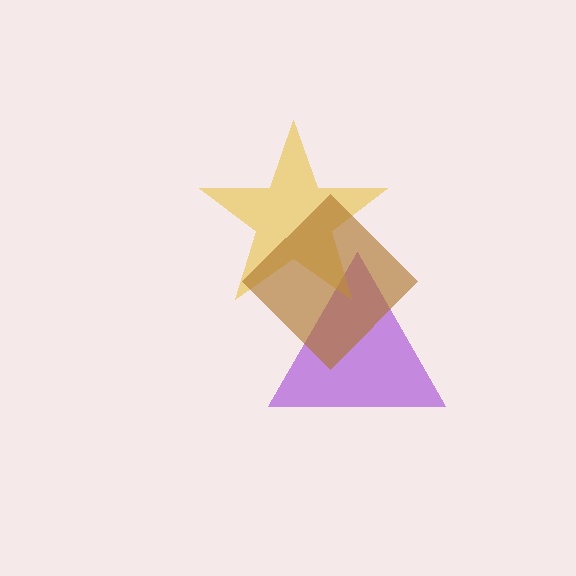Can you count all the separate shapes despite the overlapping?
Yes, there are 3 separate shapes.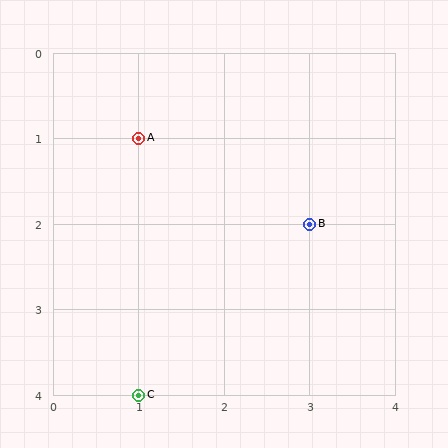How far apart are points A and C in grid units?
Points A and C are 3 rows apart.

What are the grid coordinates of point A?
Point A is at grid coordinates (1, 1).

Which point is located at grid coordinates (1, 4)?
Point C is at (1, 4).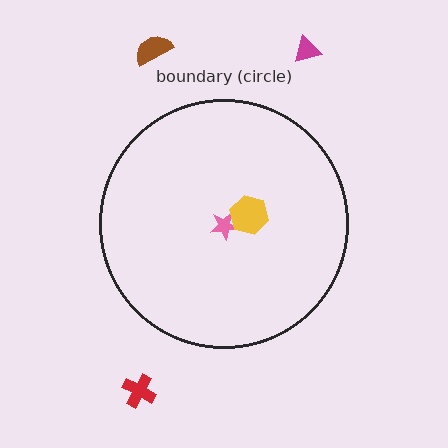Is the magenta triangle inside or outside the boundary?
Outside.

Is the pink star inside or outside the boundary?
Inside.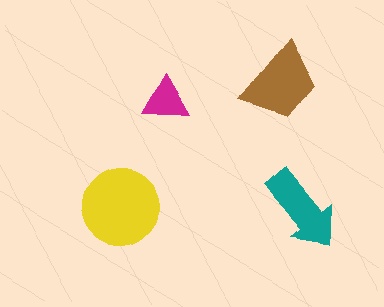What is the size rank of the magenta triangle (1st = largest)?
4th.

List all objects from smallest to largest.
The magenta triangle, the teal arrow, the brown trapezoid, the yellow circle.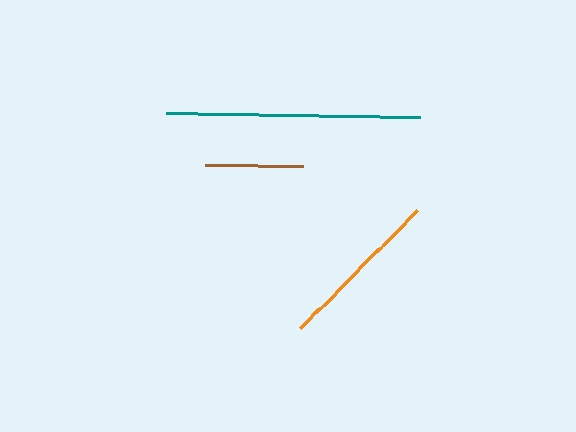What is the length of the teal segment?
The teal segment is approximately 255 pixels long.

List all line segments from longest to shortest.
From longest to shortest: teal, orange, brown.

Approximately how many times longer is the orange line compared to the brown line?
The orange line is approximately 1.7 times the length of the brown line.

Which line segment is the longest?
The teal line is the longest at approximately 255 pixels.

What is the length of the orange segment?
The orange segment is approximately 166 pixels long.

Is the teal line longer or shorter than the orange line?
The teal line is longer than the orange line.